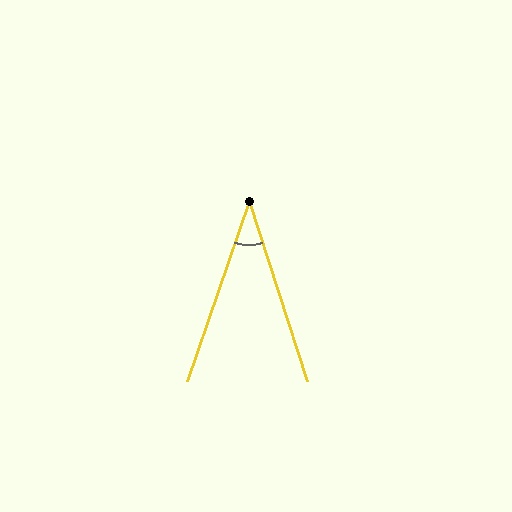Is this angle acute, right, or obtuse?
It is acute.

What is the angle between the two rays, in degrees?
Approximately 37 degrees.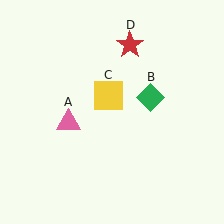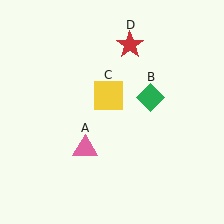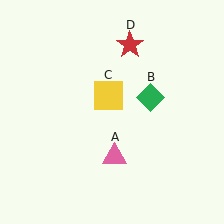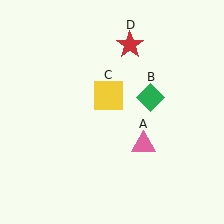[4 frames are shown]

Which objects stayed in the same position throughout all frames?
Green diamond (object B) and yellow square (object C) and red star (object D) remained stationary.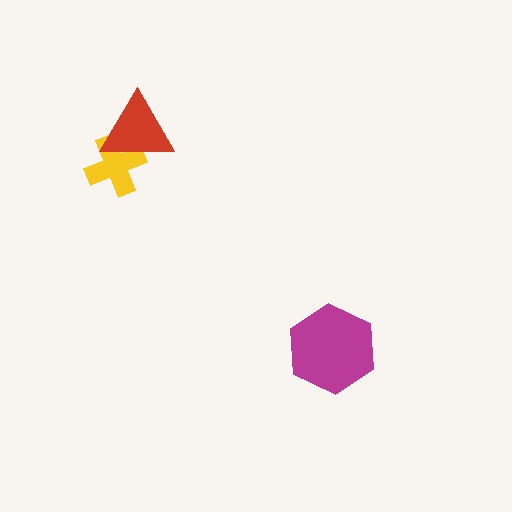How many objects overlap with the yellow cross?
1 object overlaps with the yellow cross.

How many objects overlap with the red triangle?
1 object overlaps with the red triangle.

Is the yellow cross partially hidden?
Yes, it is partially covered by another shape.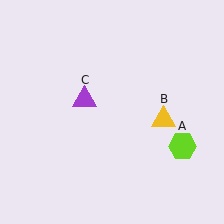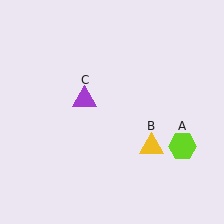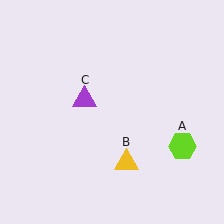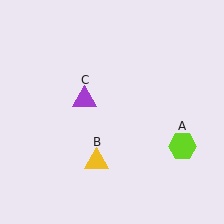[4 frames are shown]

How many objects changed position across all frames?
1 object changed position: yellow triangle (object B).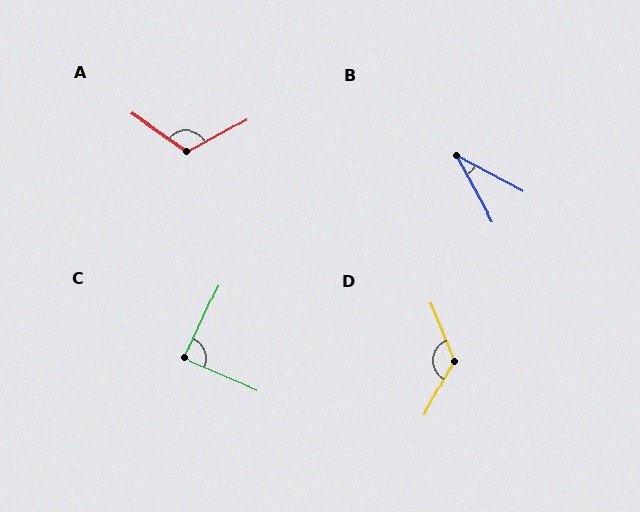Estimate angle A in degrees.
Approximately 116 degrees.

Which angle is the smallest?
B, at approximately 33 degrees.